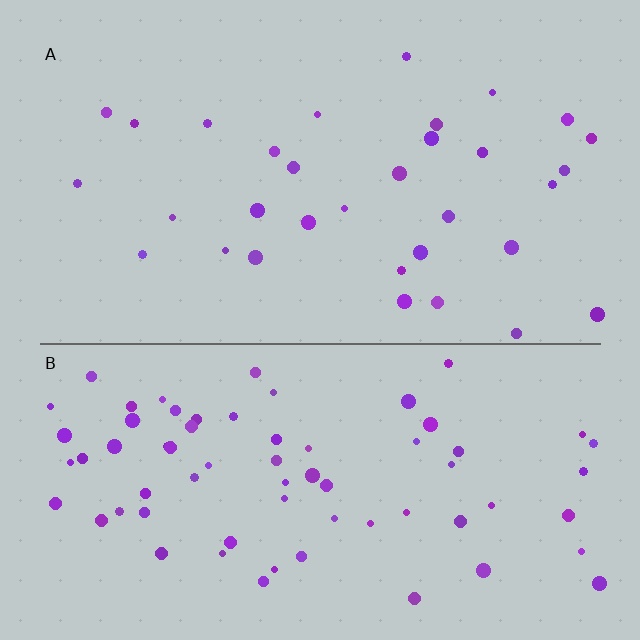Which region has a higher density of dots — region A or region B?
B (the bottom).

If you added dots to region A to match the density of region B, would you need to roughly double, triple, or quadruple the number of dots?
Approximately double.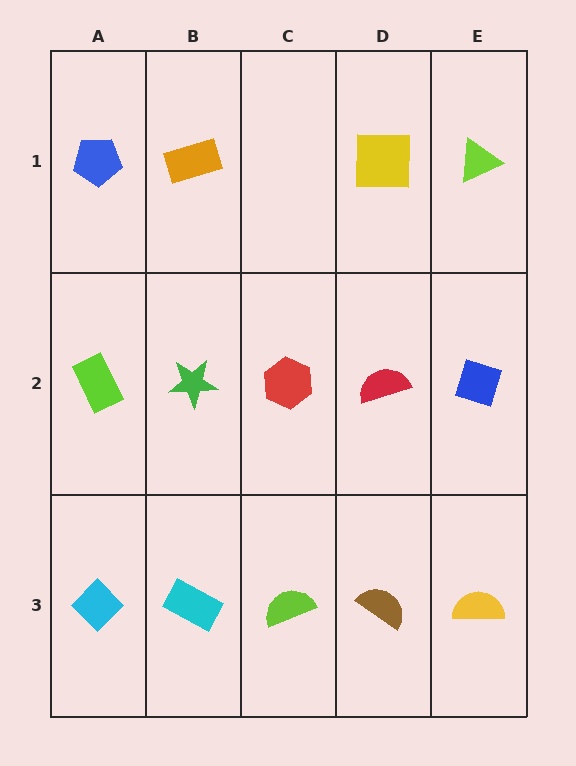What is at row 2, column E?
A blue diamond.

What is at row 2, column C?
A red hexagon.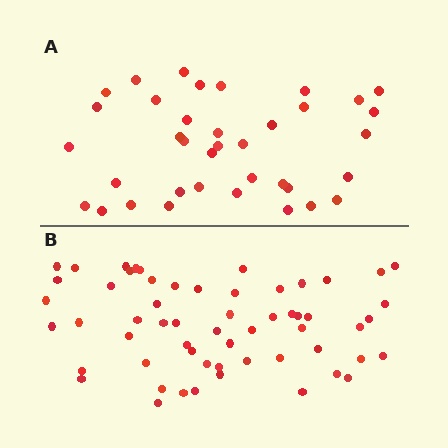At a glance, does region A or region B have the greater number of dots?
Region B (the bottom region) has more dots.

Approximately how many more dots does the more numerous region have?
Region B has approximately 20 more dots than region A.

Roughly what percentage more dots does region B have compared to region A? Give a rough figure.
About 55% more.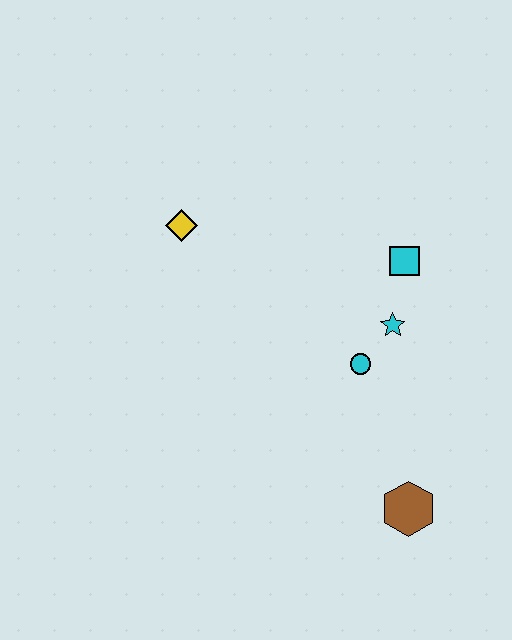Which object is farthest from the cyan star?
The yellow diamond is farthest from the cyan star.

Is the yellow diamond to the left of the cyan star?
Yes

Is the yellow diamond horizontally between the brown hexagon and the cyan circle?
No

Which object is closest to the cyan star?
The cyan circle is closest to the cyan star.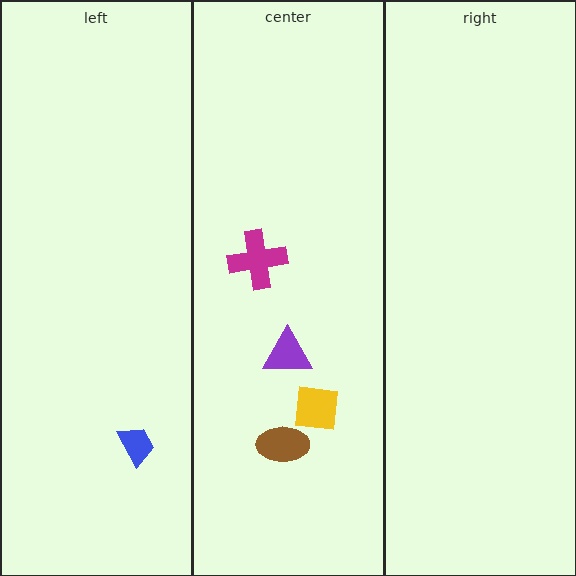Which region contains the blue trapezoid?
The left region.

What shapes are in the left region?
The blue trapezoid.